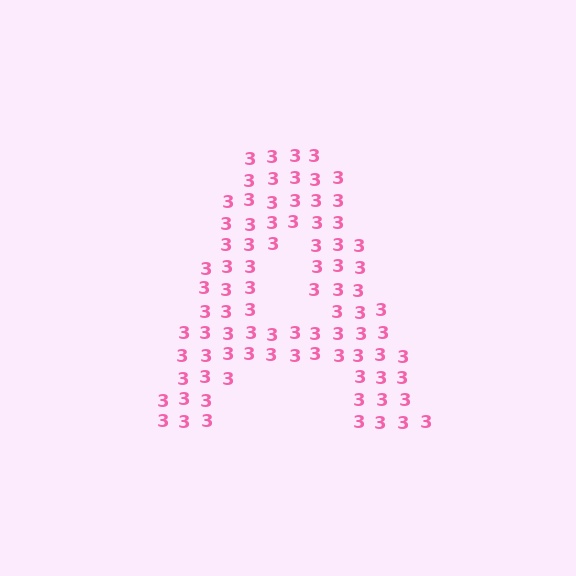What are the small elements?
The small elements are digit 3's.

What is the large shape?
The large shape is the letter A.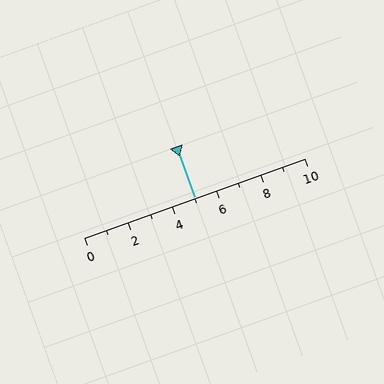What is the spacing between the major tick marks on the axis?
The major ticks are spaced 2 apart.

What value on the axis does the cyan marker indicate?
The marker indicates approximately 5.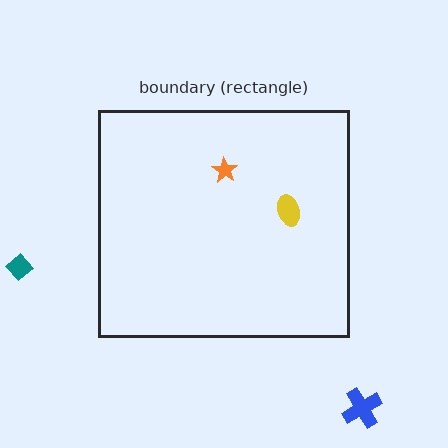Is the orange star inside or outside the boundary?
Inside.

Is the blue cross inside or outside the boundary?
Outside.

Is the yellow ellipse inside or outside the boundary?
Inside.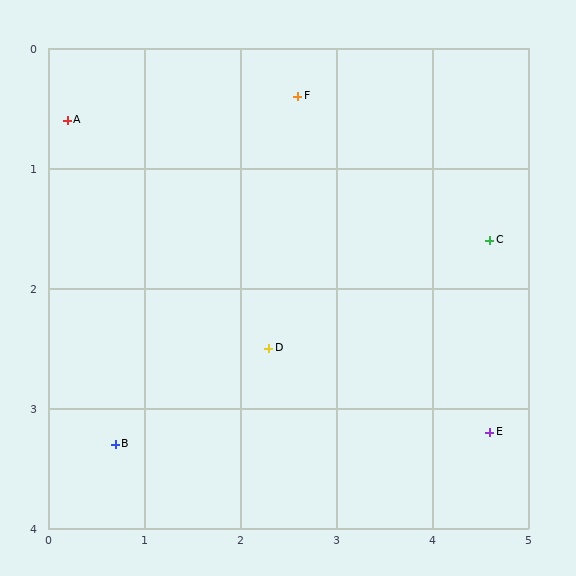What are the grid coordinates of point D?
Point D is at approximately (2.3, 2.5).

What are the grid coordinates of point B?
Point B is at approximately (0.7, 3.3).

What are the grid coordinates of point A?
Point A is at approximately (0.2, 0.6).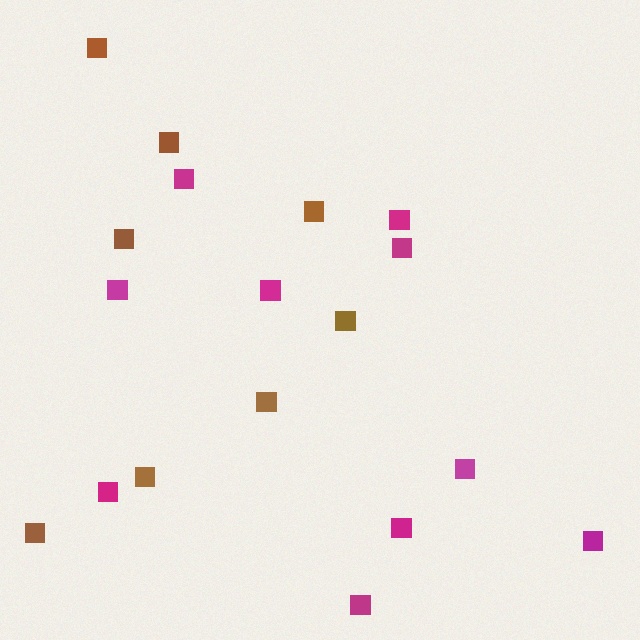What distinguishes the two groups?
There are 2 groups: one group of magenta squares (10) and one group of brown squares (8).